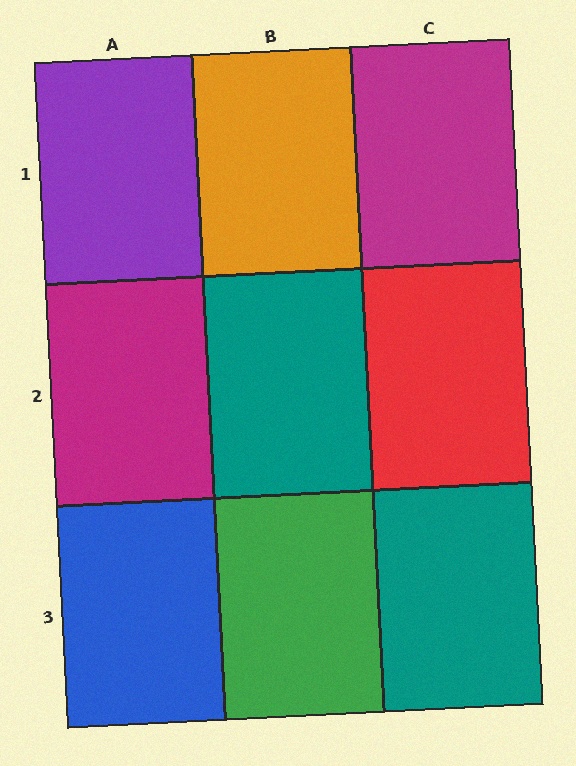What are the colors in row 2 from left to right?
Magenta, teal, red.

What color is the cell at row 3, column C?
Teal.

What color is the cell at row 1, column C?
Magenta.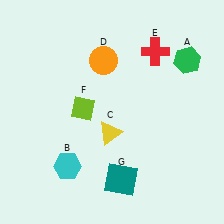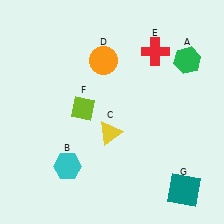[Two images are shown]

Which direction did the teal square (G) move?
The teal square (G) moved right.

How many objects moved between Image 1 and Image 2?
1 object moved between the two images.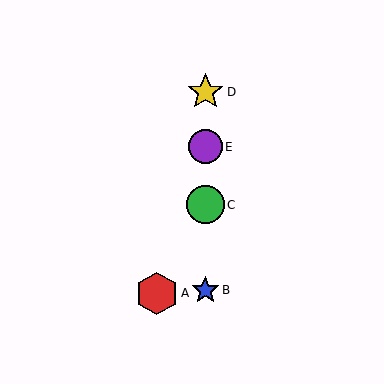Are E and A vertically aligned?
No, E is at x≈205 and A is at x≈157.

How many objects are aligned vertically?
4 objects (B, C, D, E) are aligned vertically.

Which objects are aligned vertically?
Objects B, C, D, E are aligned vertically.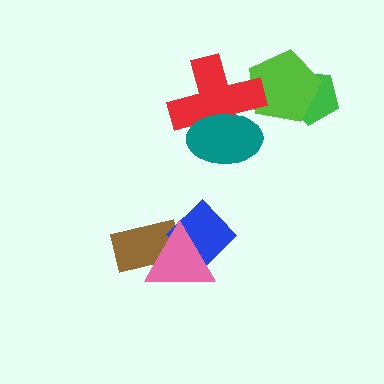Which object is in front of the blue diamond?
The pink triangle is in front of the blue diamond.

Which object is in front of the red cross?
The teal ellipse is in front of the red cross.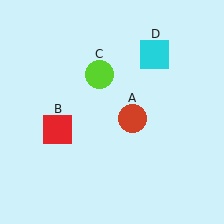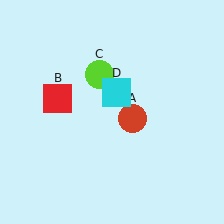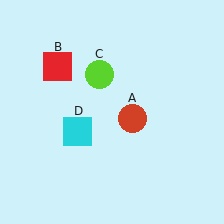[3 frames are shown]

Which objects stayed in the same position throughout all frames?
Red circle (object A) and lime circle (object C) remained stationary.